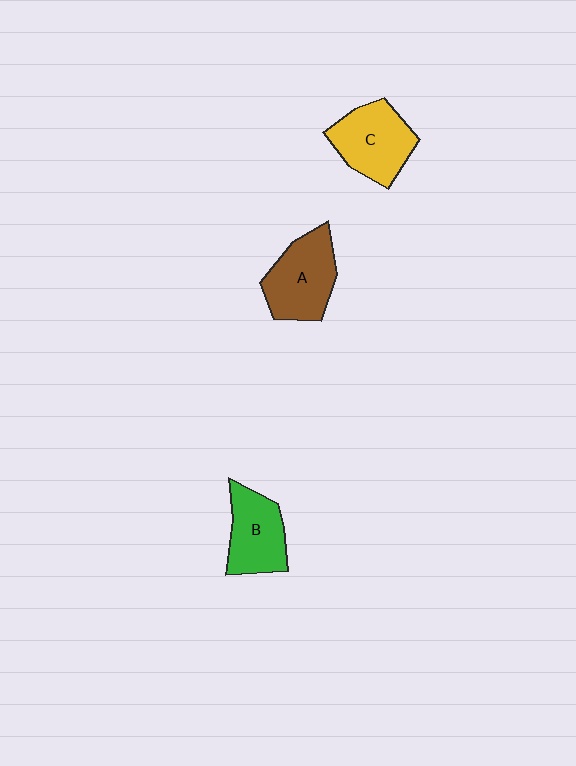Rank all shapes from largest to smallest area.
From largest to smallest: A (brown), C (yellow), B (green).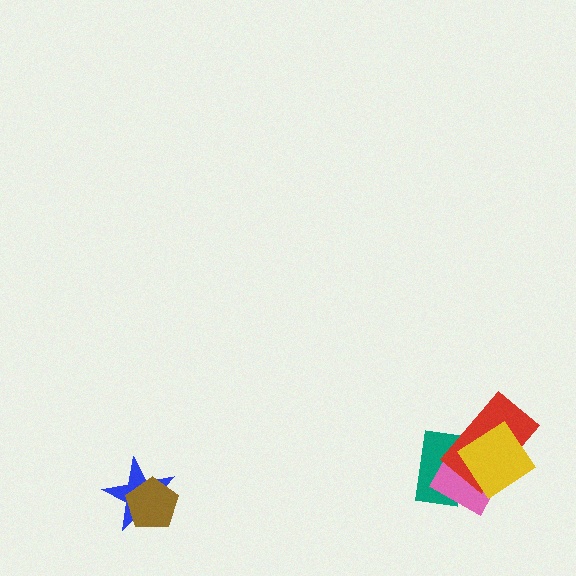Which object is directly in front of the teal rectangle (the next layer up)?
The pink rectangle is directly in front of the teal rectangle.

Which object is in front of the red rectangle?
The yellow diamond is in front of the red rectangle.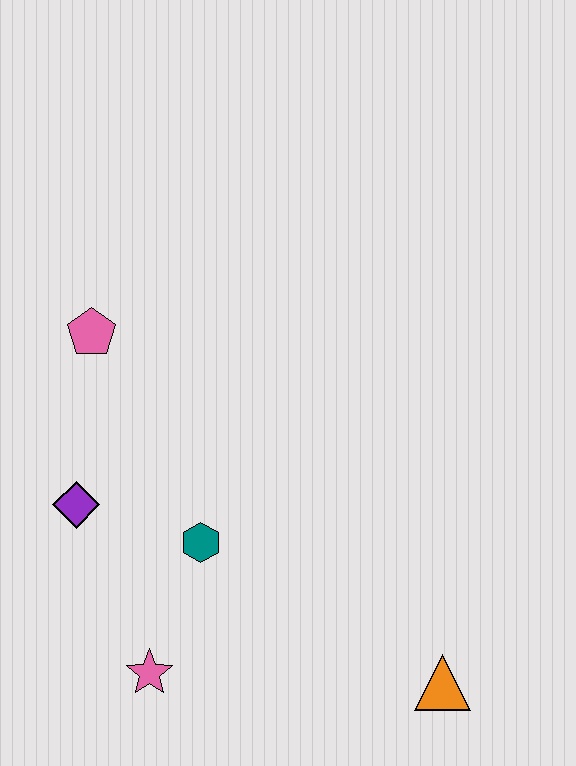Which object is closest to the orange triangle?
The teal hexagon is closest to the orange triangle.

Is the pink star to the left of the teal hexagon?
Yes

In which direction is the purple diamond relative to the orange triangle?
The purple diamond is to the left of the orange triangle.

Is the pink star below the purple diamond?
Yes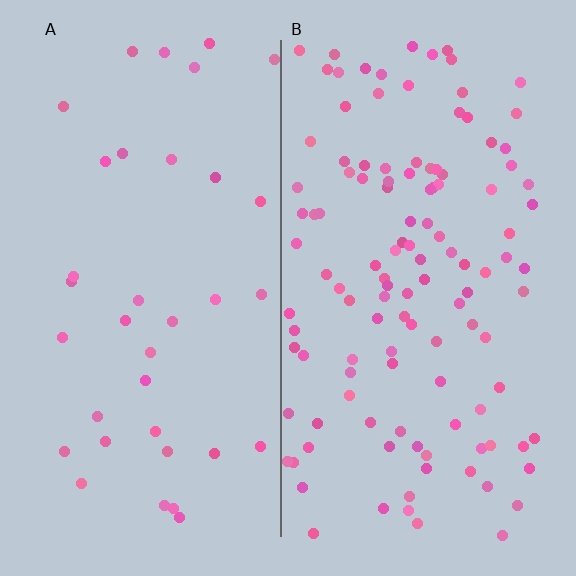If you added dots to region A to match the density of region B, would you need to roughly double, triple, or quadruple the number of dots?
Approximately triple.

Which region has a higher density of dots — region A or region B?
B (the right).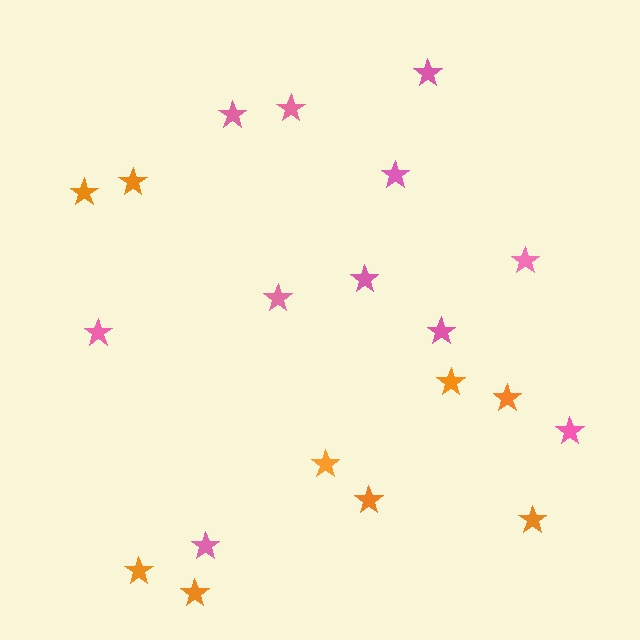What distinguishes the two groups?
There are 2 groups: one group of orange stars (9) and one group of pink stars (11).